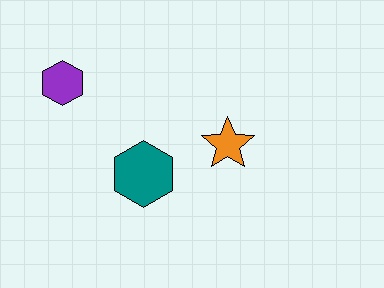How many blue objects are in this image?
There are no blue objects.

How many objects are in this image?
There are 3 objects.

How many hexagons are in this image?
There are 2 hexagons.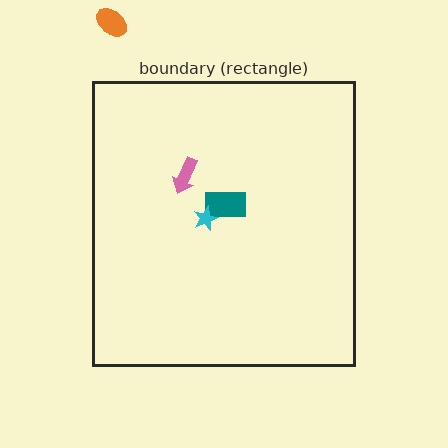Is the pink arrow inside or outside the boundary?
Inside.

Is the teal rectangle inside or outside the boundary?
Inside.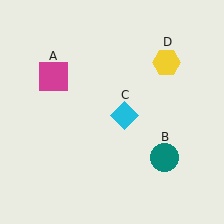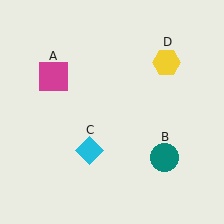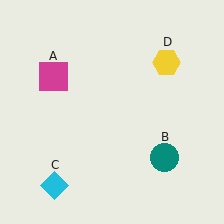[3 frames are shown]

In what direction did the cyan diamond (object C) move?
The cyan diamond (object C) moved down and to the left.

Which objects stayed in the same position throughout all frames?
Magenta square (object A) and teal circle (object B) and yellow hexagon (object D) remained stationary.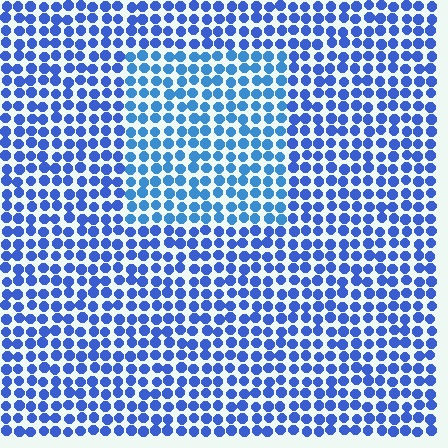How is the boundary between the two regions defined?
The boundary is defined purely by a slight shift in hue (about 20 degrees). Spacing, size, and orientation are identical on both sides.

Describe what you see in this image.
The image is filled with small blue elements in a uniform arrangement. A rectangle-shaped region is visible where the elements are tinted to a slightly different hue, forming a subtle color boundary.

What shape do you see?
I see a rectangle.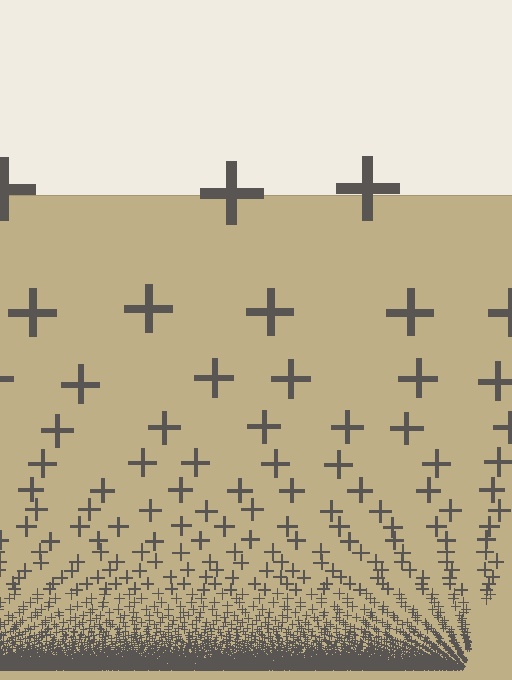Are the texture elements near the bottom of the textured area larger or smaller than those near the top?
Smaller. The gradient is inverted — elements near the bottom are smaller and denser.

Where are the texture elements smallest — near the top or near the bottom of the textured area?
Near the bottom.